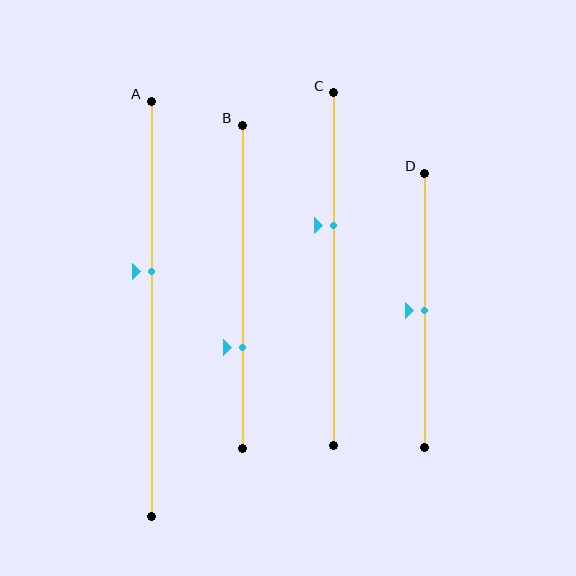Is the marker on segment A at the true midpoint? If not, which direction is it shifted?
No, the marker on segment A is shifted upward by about 9% of the segment length.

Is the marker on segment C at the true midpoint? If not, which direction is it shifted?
No, the marker on segment C is shifted upward by about 12% of the segment length.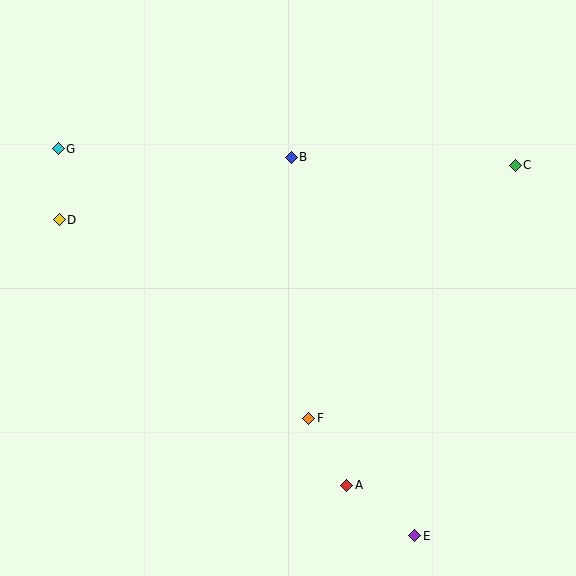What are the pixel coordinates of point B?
Point B is at (291, 157).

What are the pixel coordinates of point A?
Point A is at (347, 485).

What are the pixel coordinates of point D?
Point D is at (59, 220).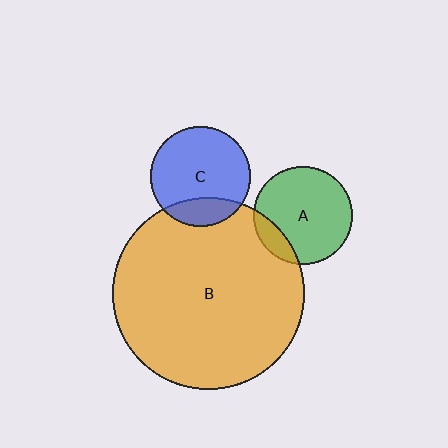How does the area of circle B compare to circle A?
Approximately 3.8 times.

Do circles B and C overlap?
Yes.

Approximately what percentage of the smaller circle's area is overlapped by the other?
Approximately 20%.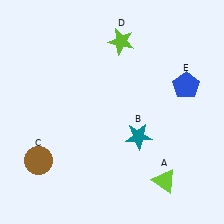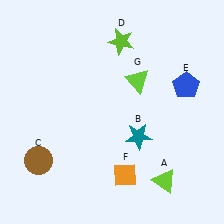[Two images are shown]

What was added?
An orange diamond (F), a lime triangle (G) were added in Image 2.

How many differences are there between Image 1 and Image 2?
There are 2 differences between the two images.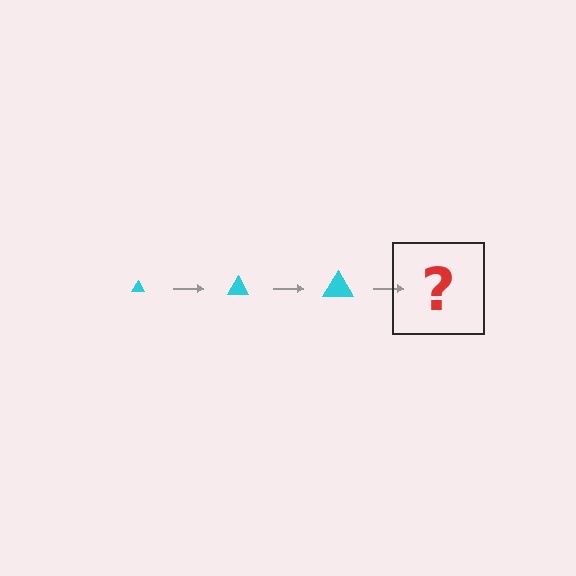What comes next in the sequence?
The next element should be a cyan triangle, larger than the previous one.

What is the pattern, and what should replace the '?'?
The pattern is that the triangle gets progressively larger each step. The '?' should be a cyan triangle, larger than the previous one.